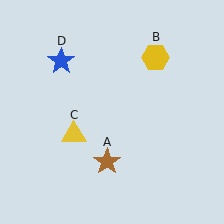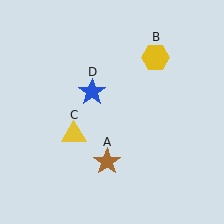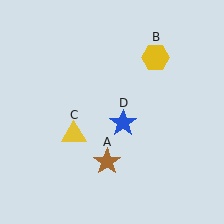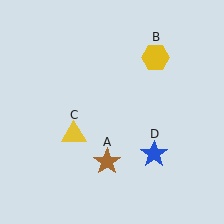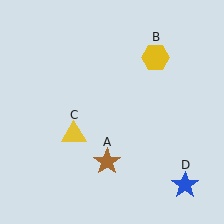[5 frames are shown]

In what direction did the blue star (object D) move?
The blue star (object D) moved down and to the right.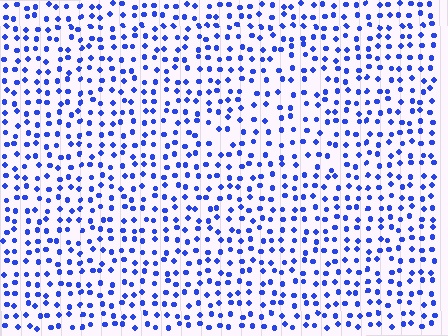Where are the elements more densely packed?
The elements are more densely packed outside the triangle boundary.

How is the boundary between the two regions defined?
The boundary is defined by a change in element density (approximately 1.4x ratio). All elements are the same color, size, and shape.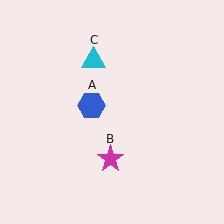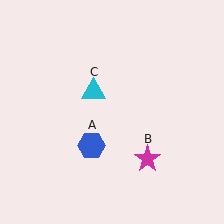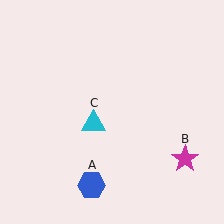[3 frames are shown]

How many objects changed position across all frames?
3 objects changed position: blue hexagon (object A), magenta star (object B), cyan triangle (object C).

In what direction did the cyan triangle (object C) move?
The cyan triangle (object C) moved down.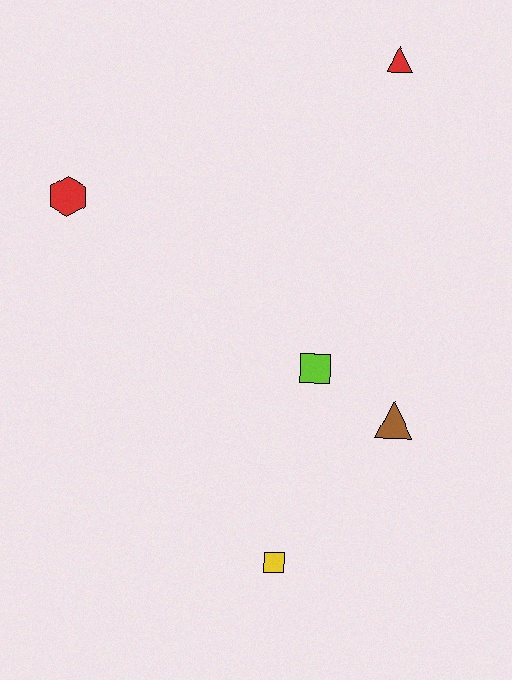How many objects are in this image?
There are 5 objects.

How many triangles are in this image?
There are 2 triangles.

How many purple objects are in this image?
There are no purple objects.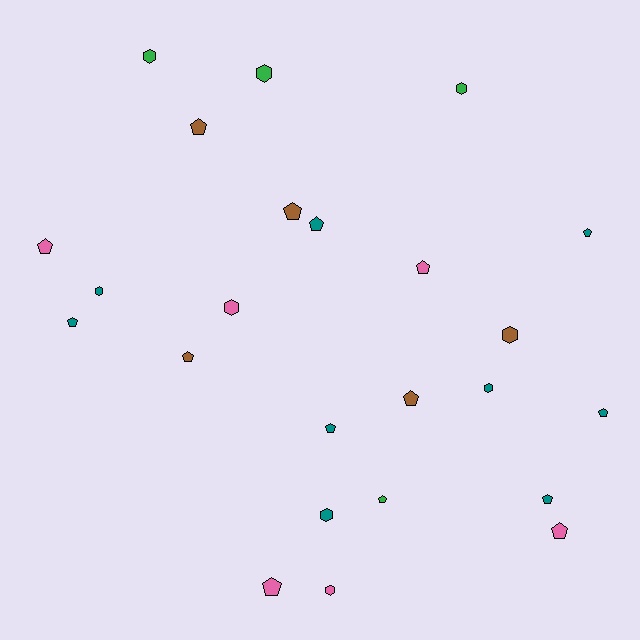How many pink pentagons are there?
There are 4 pink pentagons.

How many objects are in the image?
There are 24 objects.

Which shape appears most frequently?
Pentagon, with 15 objects.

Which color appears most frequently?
Teal, with 9 objects.